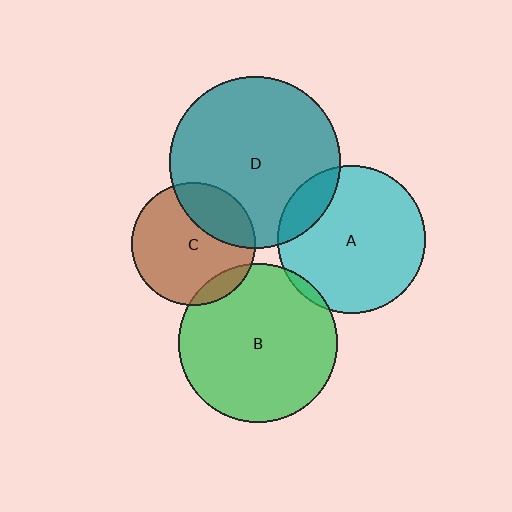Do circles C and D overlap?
Yes.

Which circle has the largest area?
Circle D (teal).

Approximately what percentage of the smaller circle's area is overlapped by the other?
Approximately 25%.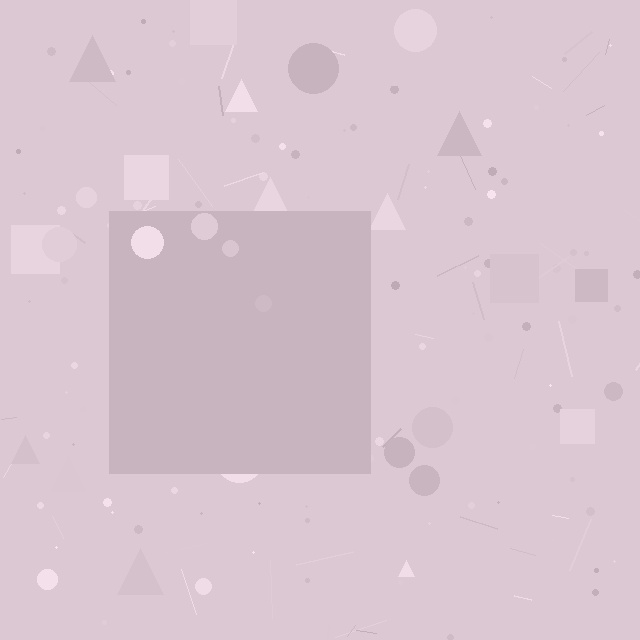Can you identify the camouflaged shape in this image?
The camouflaged shape is a square.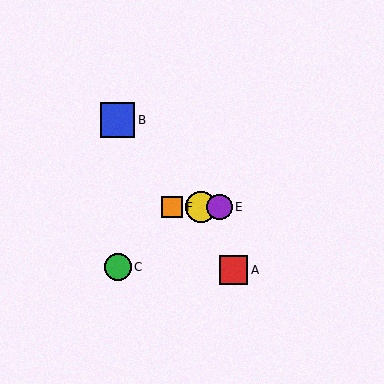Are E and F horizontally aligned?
Yes, both are at y≈207.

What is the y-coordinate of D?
Object D is at y≈207.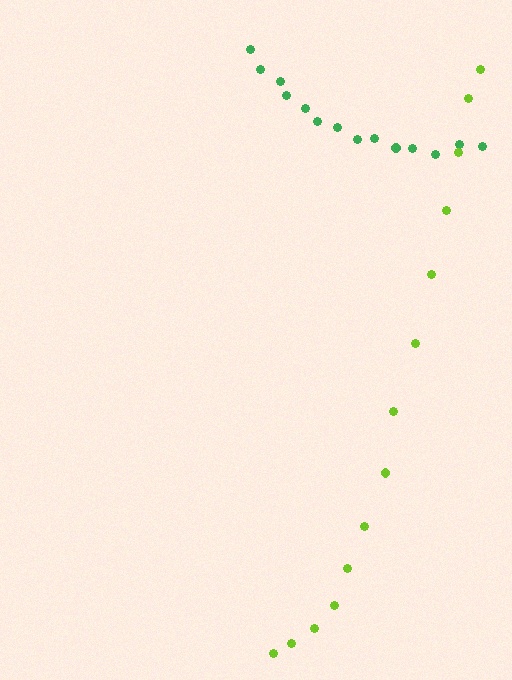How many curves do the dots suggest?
There are 2 distinct paths.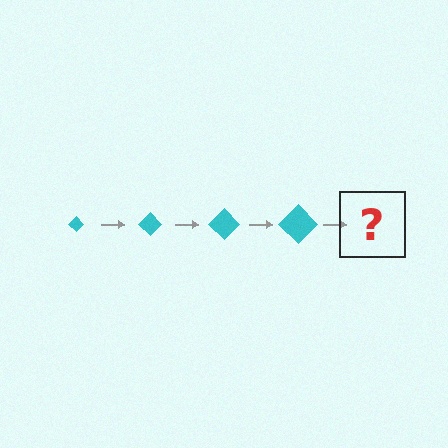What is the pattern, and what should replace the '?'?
The pattern is that the diamond gets progressively larger each step. The '?' should be a cyan diamond, larger than the previous one.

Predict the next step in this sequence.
The next step is a cyan diamond, larger than the previous one.